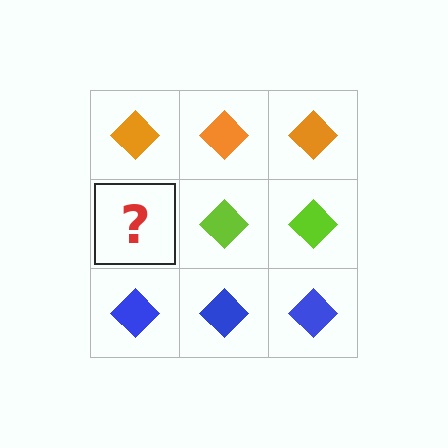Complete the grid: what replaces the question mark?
The question mark should be replaced with a lime diamond.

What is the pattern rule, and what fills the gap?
The rule is that each row has a consistent color. The gap should be filled with a lime diamond.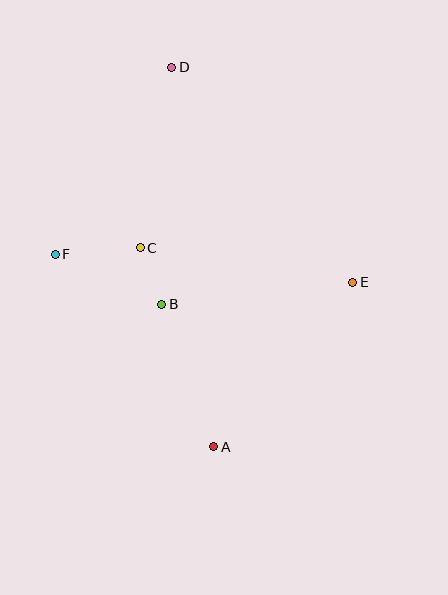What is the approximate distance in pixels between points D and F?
The distance between D and F is approximately 220 pixels.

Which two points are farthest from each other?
Points A and D are farthest from each other.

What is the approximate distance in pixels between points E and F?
The distance between E and F is approximately 299 pixels.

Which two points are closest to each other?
Points B and C are closest to each other.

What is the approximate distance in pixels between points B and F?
The distance between B and F is approximately 118 pixels.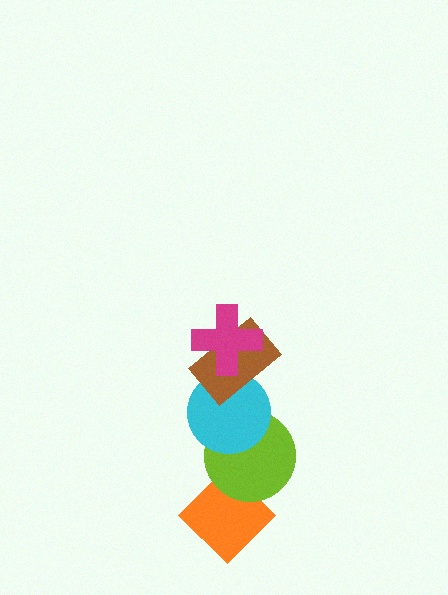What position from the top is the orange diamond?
The orange diamond is 5th from the top.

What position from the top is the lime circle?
The lime circle is 4th from the top.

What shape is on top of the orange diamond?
The lime circle is on top of the orange diamond.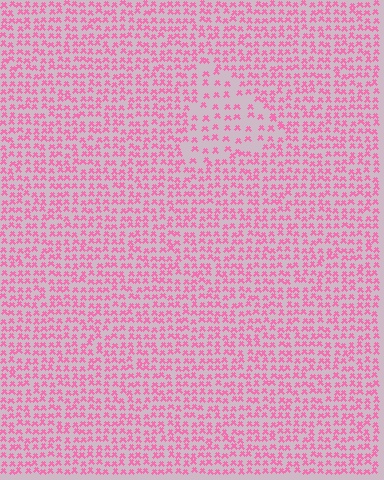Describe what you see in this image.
The image contains small pink elements arranged at two different densities. A triangle-shaped region is visible where the elements are less densely packed than the surrounding area.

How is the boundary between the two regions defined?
The boundary is defined by a change in element density (approximately 2.0x ratio). All elements are the same color, size, and shape.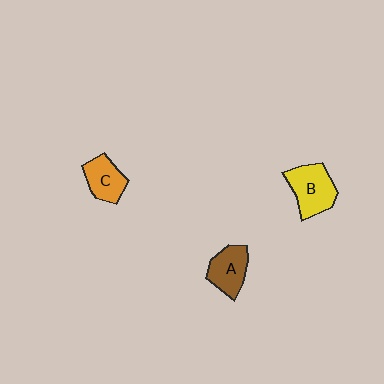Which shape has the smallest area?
Shape C (orange).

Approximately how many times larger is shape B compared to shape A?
Approximately 1.2 times.